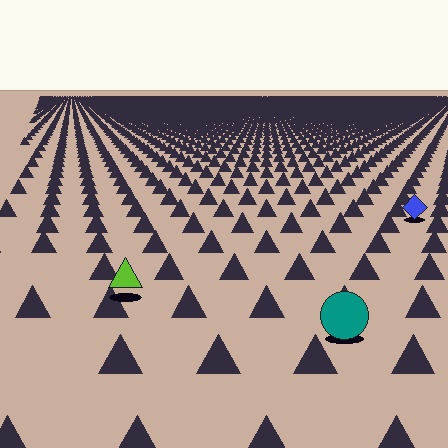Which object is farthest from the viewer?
The blue diamond is farthest from the viewer. It appears smaller and the ground texture around it is denser.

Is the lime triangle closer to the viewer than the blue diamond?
Yes. The lime triangle is closer — you can tell from the texture gradient: the ground texture is coarser near it.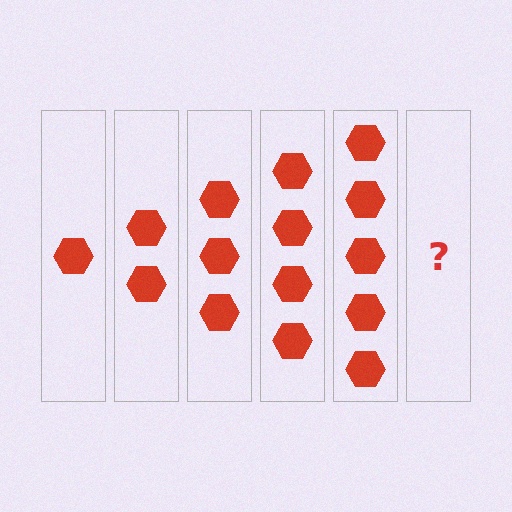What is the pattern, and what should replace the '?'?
The pattern is that each step adds one more hexagon. The '?' should be 6 hexagons.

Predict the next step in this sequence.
The next step is 6 hexagons.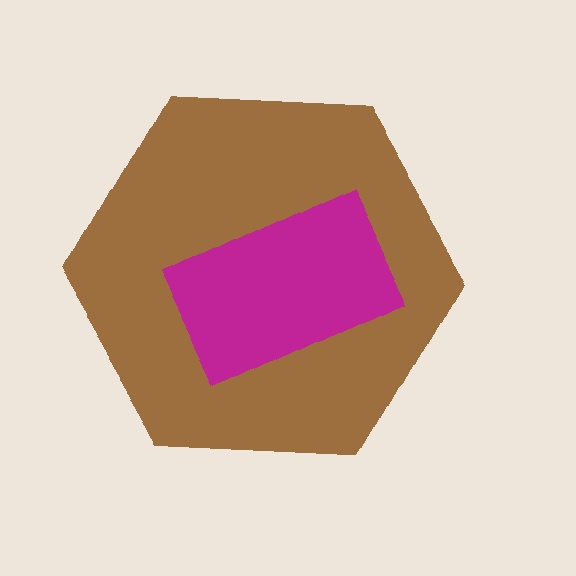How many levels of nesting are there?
2.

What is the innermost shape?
The magenta rectangle.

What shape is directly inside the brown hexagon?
The magenta rectangle.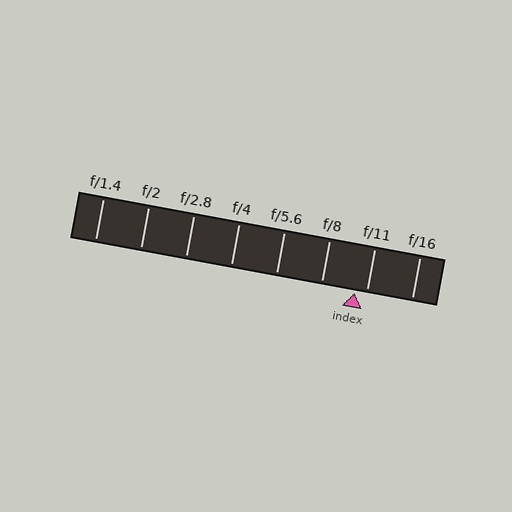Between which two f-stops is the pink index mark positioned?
The index mark is between f/8 and f/11.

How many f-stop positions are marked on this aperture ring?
There are 8 f-stop positions marked.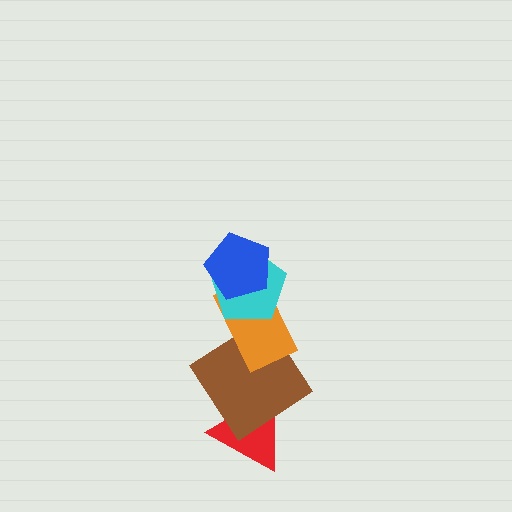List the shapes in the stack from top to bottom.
From top to bottom: the blue pentagon, the cyan pentagon, the orange rectangle, the brown diamond, the red triangle.